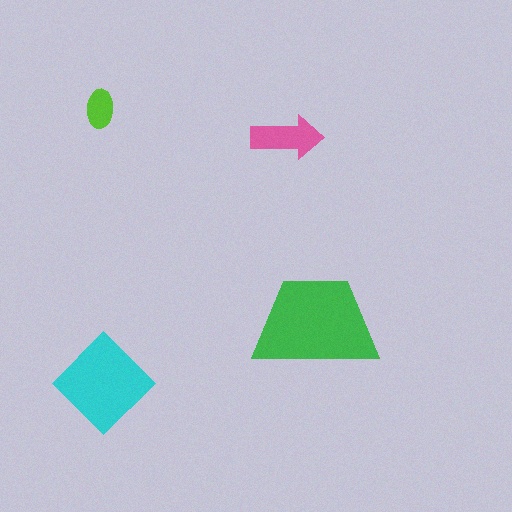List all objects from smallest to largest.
The lime ellipse, the pink arrow, the cyan diamond, the green trapezoid.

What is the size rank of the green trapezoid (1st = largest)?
1st.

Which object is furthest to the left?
The lime ellipse is leftmost.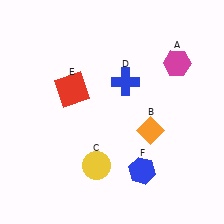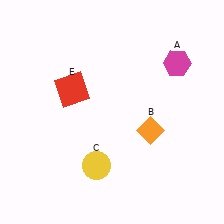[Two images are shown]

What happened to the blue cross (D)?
The blue cross (D) was removed in Image 2. It was in the top-right area of Image 1.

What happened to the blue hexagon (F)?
The blue hexagon (F) was removed in Image 2. It was in the bottom-right area of Image 1.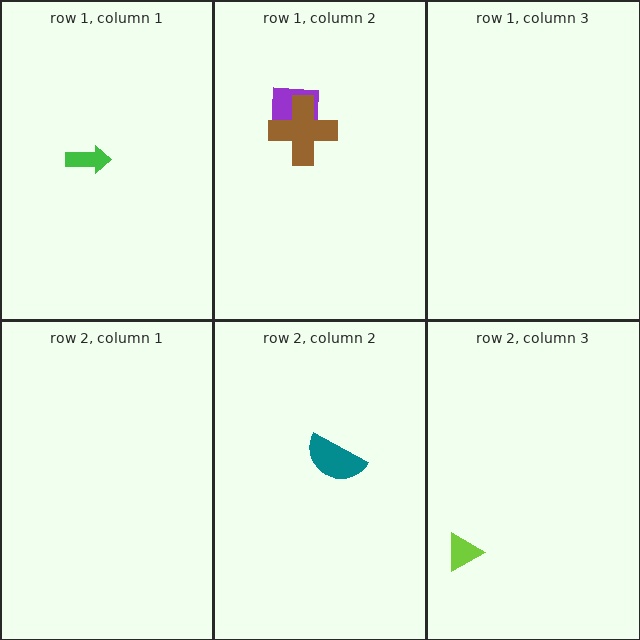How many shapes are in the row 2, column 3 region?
1.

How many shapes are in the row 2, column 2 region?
1.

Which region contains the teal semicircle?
The row 2, column 2 region.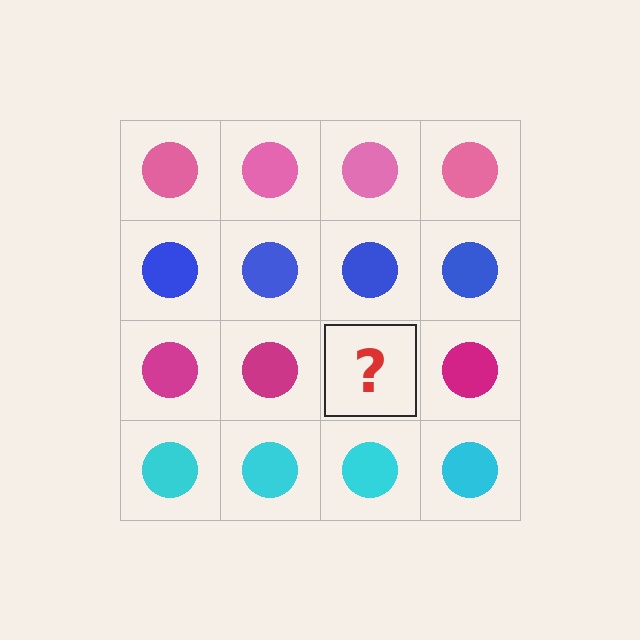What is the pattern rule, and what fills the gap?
The rule is that each row has a consistent color. The gap should be filled with a magenta circle.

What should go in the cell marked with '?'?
The missing cell should contain a magenta circle.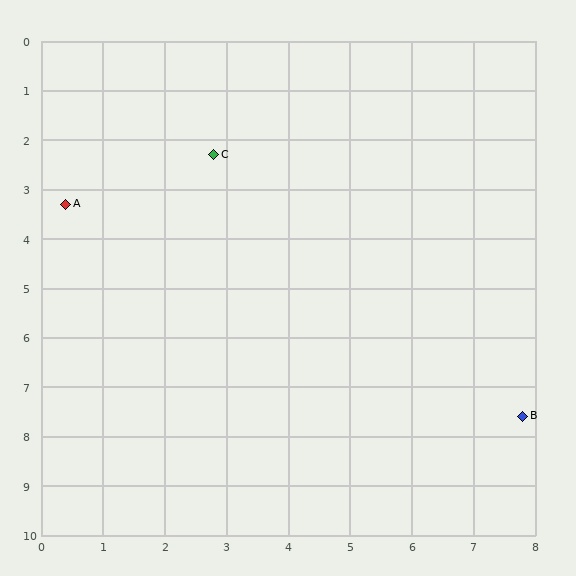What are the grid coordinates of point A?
Point A is at approximately (0.4, 3.3).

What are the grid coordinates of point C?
Point C is at approximately (2.8, 2.3).